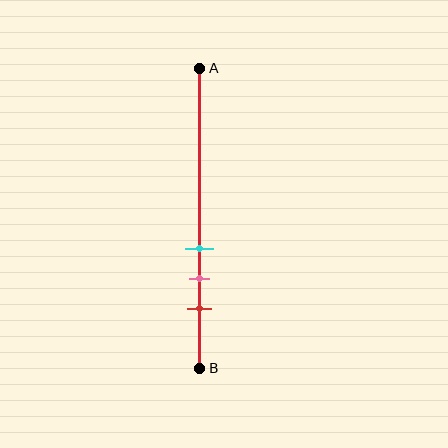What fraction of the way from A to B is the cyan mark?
The cyan mark is approximately 60% (0.6) of the way from A to B.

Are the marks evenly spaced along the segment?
Yes, the marks are approximately evenly spaced.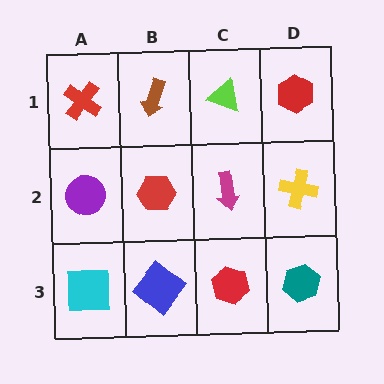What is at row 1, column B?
A brown arrow.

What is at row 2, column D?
A yellow cross.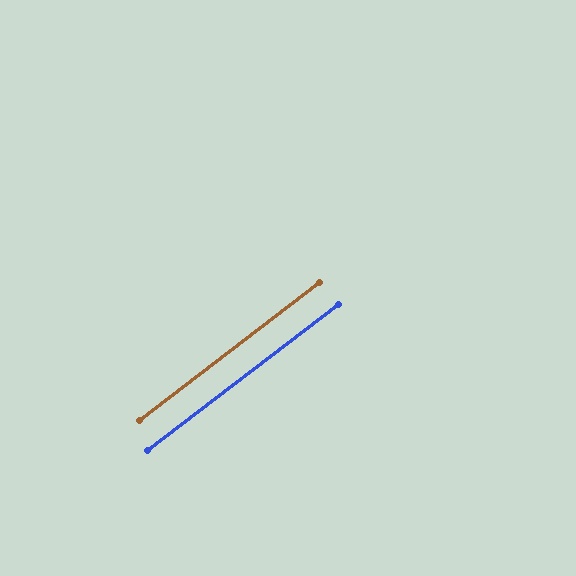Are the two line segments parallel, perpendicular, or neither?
Parallel — their directions differ by only 0.1°.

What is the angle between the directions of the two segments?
Approximately 0 degrees.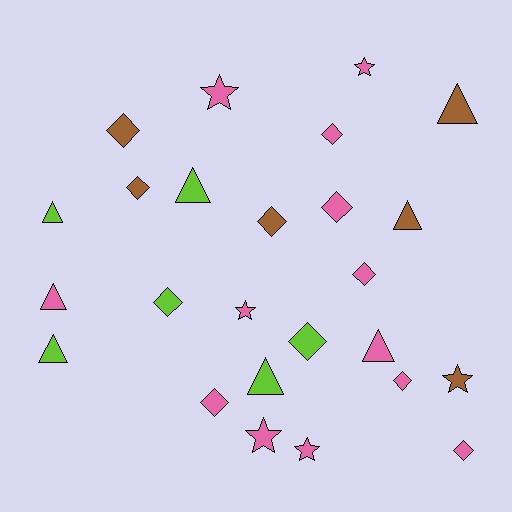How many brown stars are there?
There is 1 brown star.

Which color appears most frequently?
Pink, with 13 objects.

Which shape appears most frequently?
Diamond, with 11 objects.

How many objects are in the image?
There are 25 objects.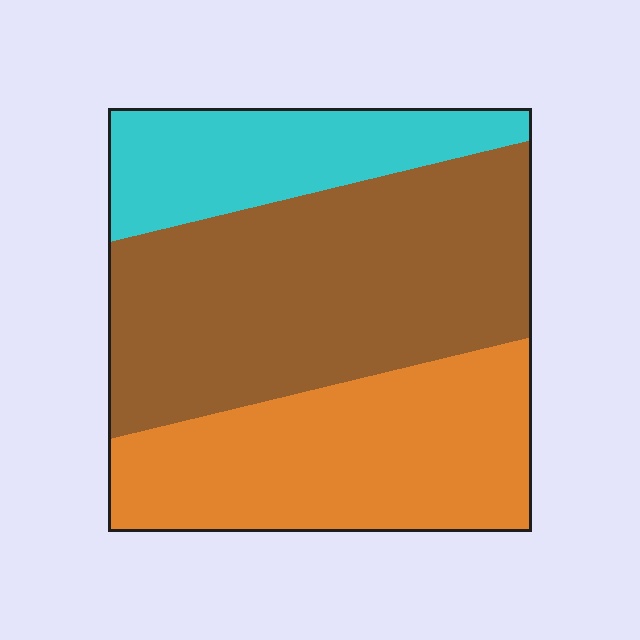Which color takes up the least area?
Cyan, at roughly 20%.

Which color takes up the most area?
Brown, at roughly 45%.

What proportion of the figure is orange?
Orange covers roughly 35% of the figure.